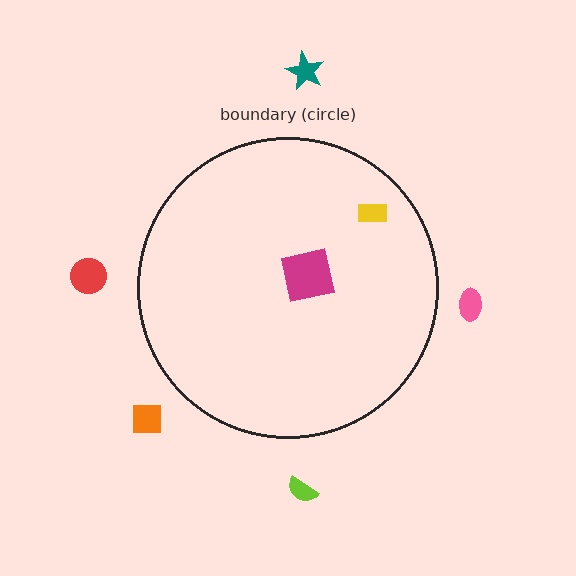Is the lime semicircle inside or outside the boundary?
Outside.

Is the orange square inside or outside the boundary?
Outside.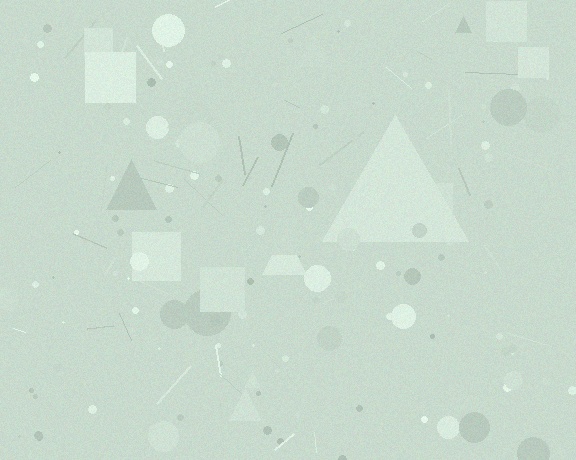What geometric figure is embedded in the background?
A triangle is embedded in the background.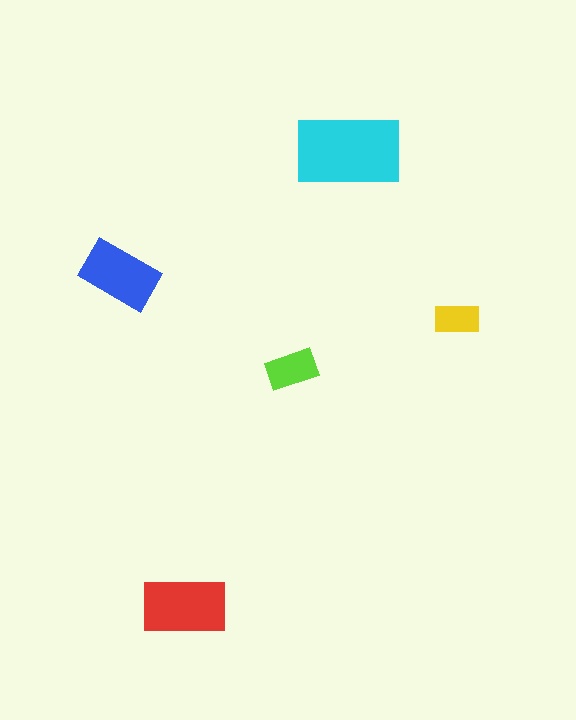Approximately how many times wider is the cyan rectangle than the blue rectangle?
About 1.5 times wider.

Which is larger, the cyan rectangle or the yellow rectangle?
The cyan one.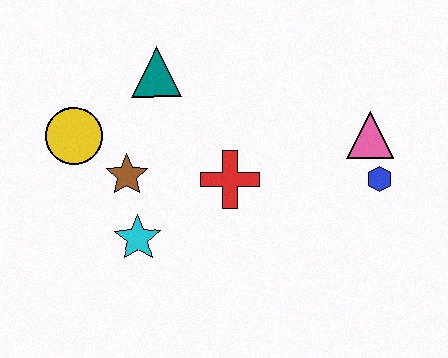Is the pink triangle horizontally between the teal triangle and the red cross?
No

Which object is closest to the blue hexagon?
The pink triangle is closest to the blue hexagon.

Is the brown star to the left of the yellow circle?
No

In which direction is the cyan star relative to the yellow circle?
The cyan star is below the yellow circle.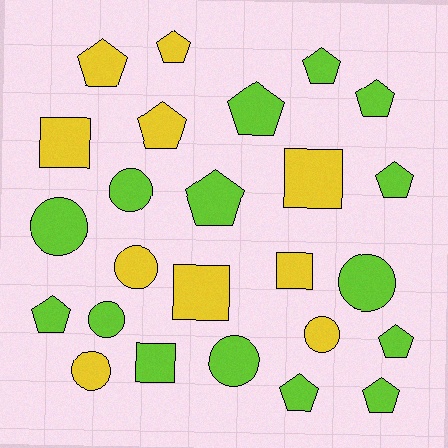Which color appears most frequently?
Lime, with 15 objects.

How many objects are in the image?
There are 25 objects.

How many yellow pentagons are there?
There are 3 yellow pentagons.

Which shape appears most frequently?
Pentagon, with 12 objects.